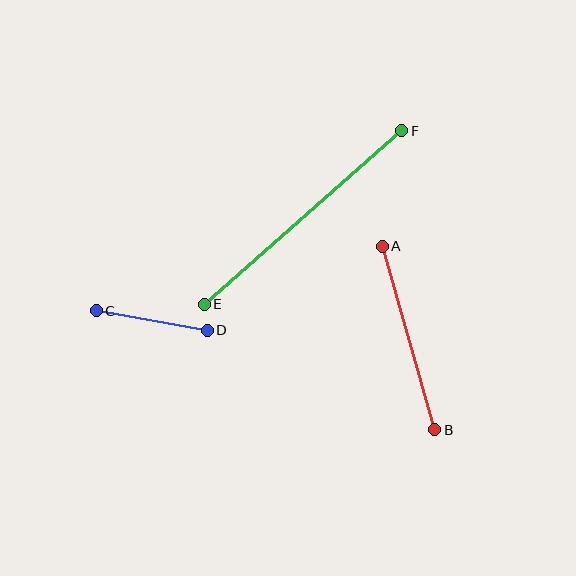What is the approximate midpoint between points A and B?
The midpoint is at approximately (408, 338) pixels.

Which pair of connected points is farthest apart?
Points E and F are farthest apart.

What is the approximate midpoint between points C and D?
The midpoint is at approximately (152, 320) pixels.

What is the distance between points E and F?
The distance is approximately 263 pixels.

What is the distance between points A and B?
The distance is approximately 191 pixels.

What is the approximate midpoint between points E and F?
The midpoint is at approximately (303, 218) pixels.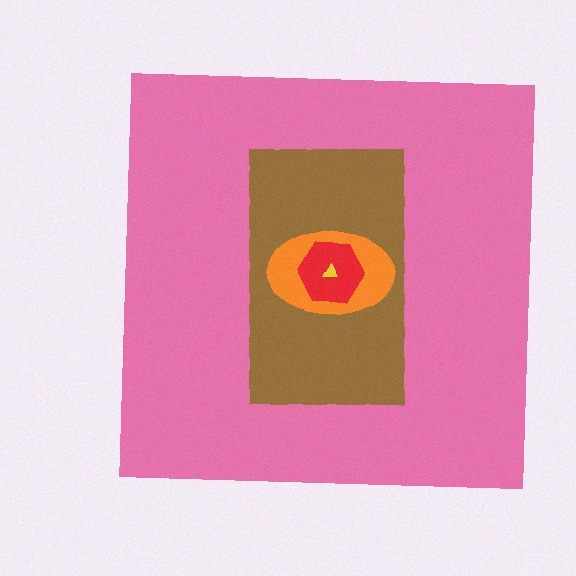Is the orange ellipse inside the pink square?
Yes.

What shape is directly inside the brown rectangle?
The orange ellipse.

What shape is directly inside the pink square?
The brown rectangle.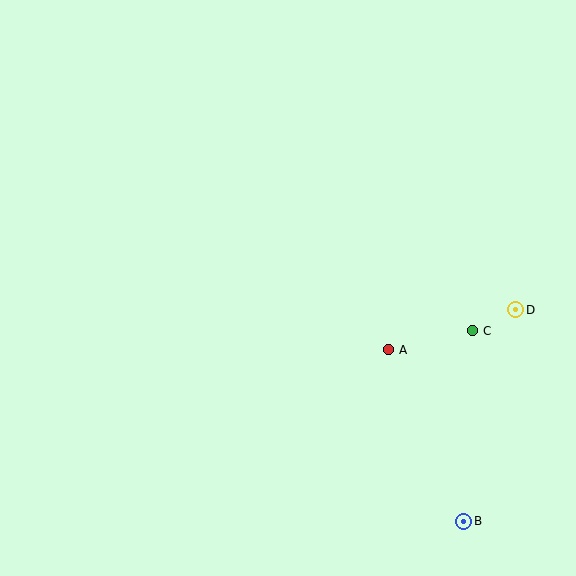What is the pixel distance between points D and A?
The distance between D and A is 133 pixels.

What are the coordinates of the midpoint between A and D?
The midpoint between A and D is at (452, 330).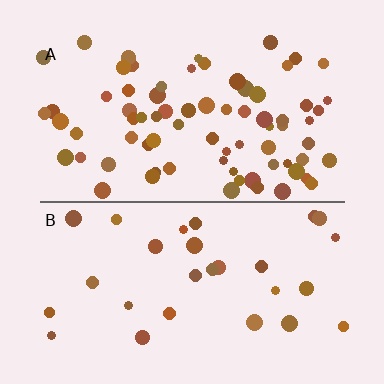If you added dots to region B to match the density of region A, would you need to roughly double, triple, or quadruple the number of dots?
Approximately triple.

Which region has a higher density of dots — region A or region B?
A (the top).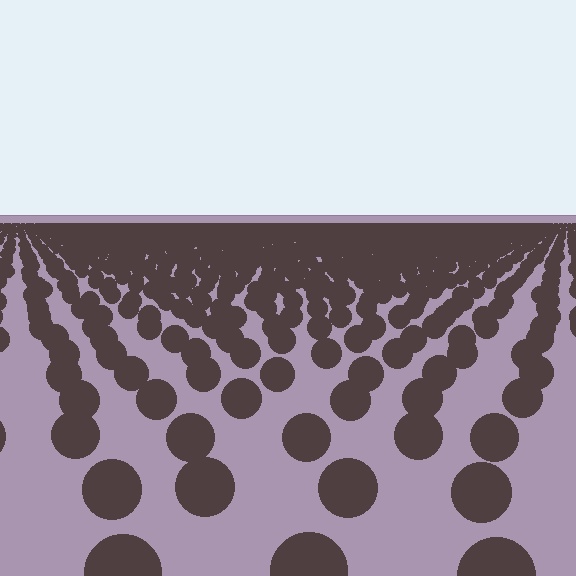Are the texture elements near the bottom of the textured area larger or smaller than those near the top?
Larger. Near the bottom, elements are closer to the viewer and appear at a bigger on-screen size.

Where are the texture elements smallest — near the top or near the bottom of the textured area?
Near the top.